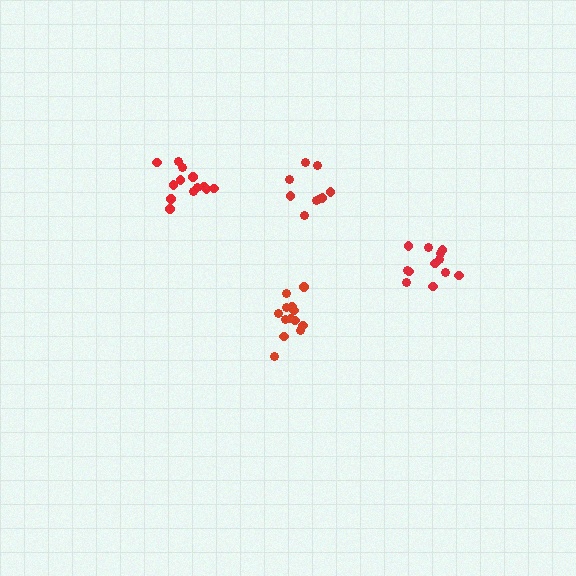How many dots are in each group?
Group 1: 13 dots, Group 2: 12 dots, Group 3: 9 dots, Group 4: 13 dots (47 total).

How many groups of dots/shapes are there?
There are 4 groups.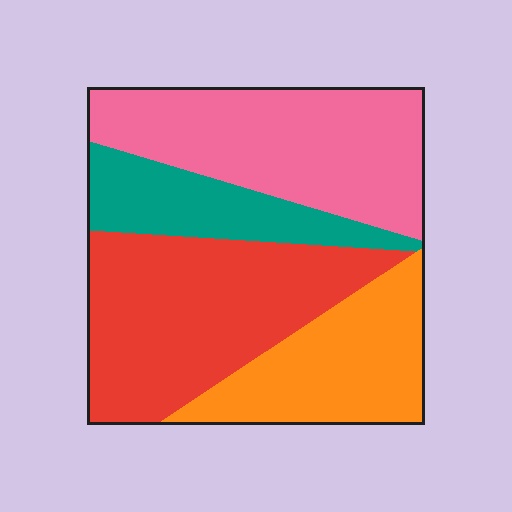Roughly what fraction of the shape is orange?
Orange covers around 20% of the shape.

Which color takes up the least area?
Teal, at roughly 15%.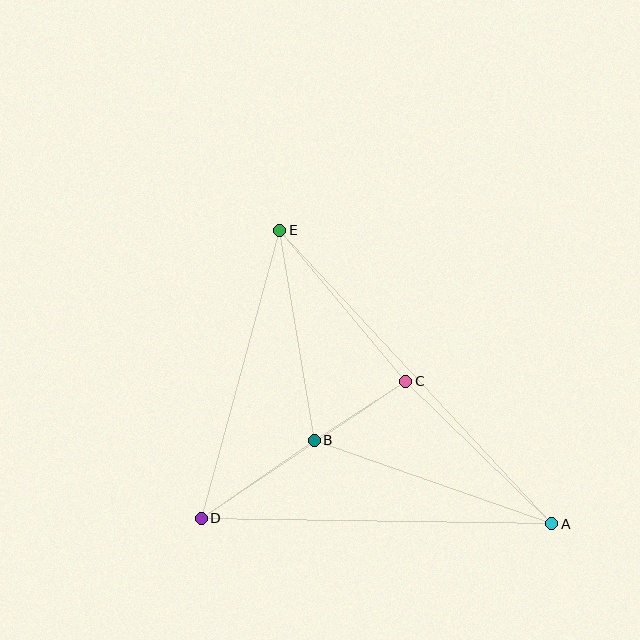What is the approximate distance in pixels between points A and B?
The distance between A and B is approximately 252 pixels.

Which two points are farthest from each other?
Points A and E are farthest from each other.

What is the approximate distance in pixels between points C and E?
The distance between C and E is approximately 196 pixels.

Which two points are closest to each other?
Points B and C are closest to each other.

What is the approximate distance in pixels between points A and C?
The distance between A and C is approximately 204 pixels.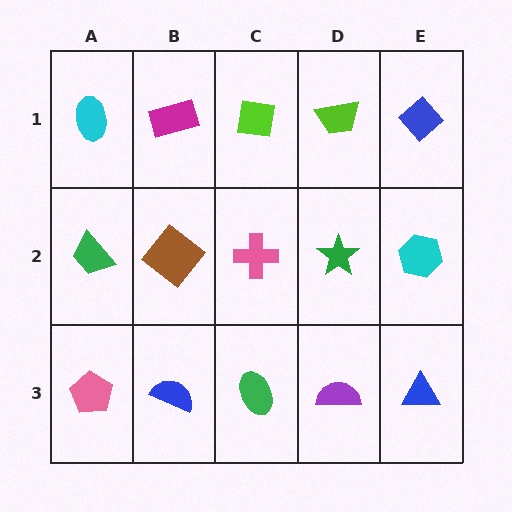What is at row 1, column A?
A cyan ellipse.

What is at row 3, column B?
A blue semicircle.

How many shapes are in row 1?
5 shapes.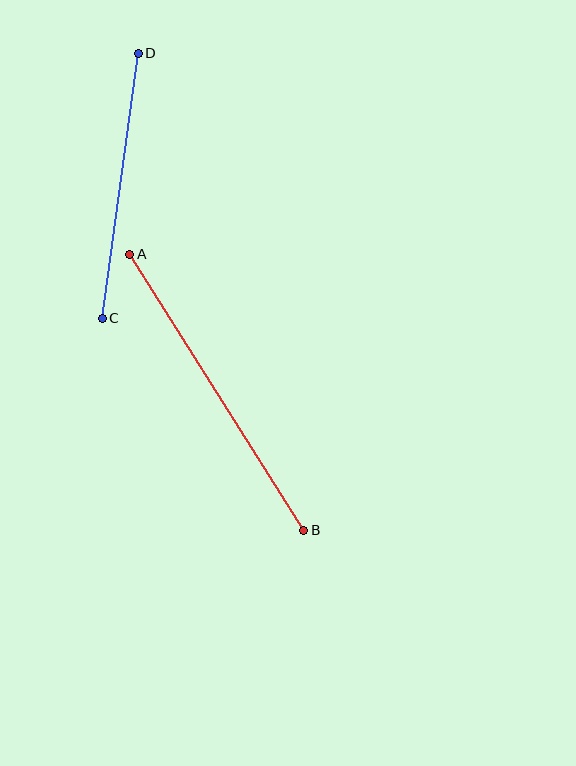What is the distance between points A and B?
The distance is approximately 326 pixels.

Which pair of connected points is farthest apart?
Points A and B are farthest apart.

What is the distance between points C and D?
The distance is approximately 268 pixels.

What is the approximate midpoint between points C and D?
The midpoint is at approximately (120, 186) pixels.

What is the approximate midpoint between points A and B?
The midpoint is at approximately (217, 392) pixels.